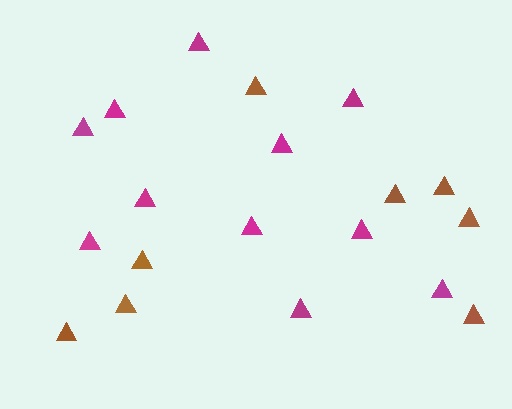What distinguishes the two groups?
There are 2 groups: one group of magenta triangles (11) and one group of brown triangles (8).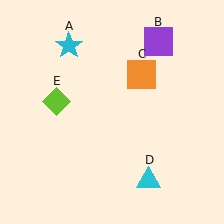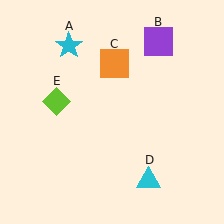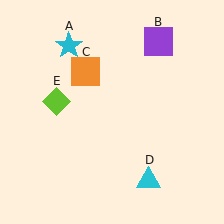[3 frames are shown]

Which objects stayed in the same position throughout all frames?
Cyan star (object A) and purple square (object B) and cyan triangle (object D) and lime diamond (object E) remained stationary.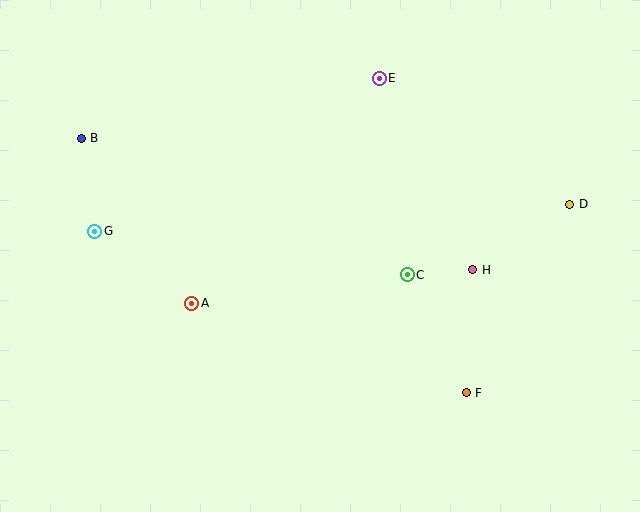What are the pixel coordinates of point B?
Point B is at (81, 138).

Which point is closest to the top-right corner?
Point D is closest to the top-right corner.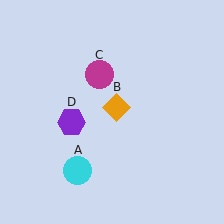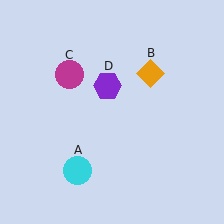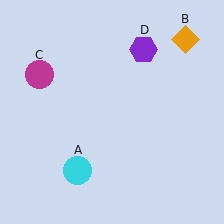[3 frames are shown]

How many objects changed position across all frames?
3 objects changed position: orange diamond (object B), magenta circle (object C), purple hexagon (object D).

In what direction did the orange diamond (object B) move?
The orange diamond (object B) moved up and to the right.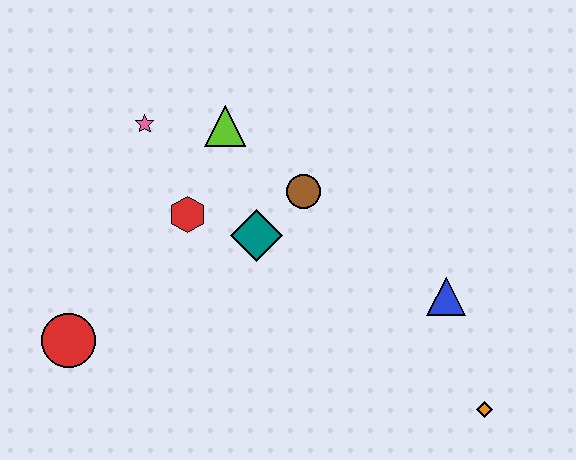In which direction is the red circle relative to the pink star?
The red circle is below the pink star.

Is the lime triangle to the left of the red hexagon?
No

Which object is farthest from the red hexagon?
The orange diamond is farthest from the red hexagon.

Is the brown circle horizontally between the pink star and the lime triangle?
No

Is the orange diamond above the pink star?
No